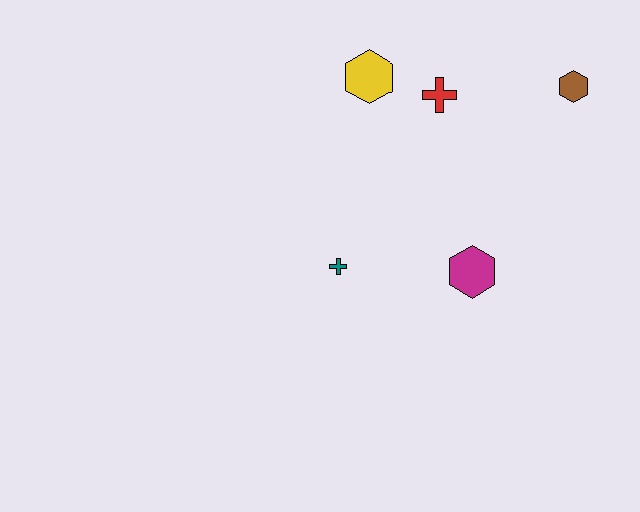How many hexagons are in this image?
There are 3 hexagons.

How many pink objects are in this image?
There are no pink objects.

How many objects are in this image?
There are 5 objects.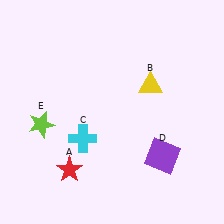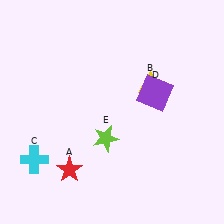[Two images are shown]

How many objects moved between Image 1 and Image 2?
3 objects moved between the two images.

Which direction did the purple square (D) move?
The purple square (D) moved up.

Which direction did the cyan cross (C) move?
The cyan cross (C) moved left.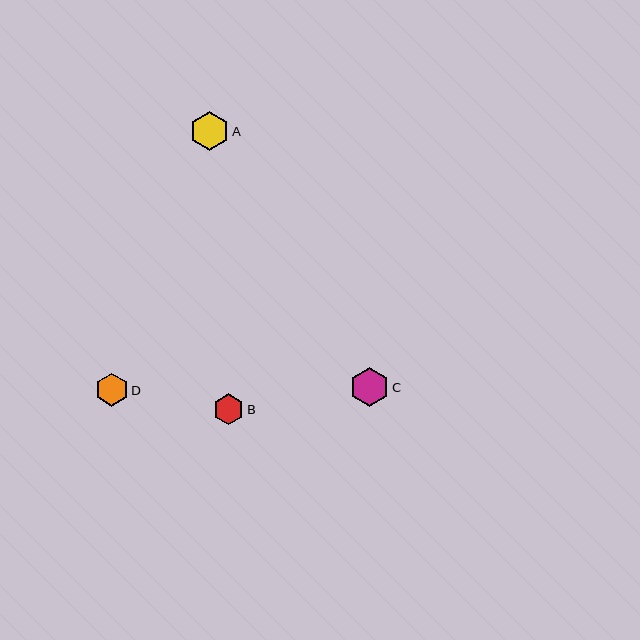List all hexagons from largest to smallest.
From largest to smallest: A, C, D, B.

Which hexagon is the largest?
Hexagon A is the largest with a size of approximately 39 pixels.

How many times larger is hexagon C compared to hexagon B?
Hexagon C is approximately 1.3 times the size of hexagon B.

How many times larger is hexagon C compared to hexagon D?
Hexagon C is approximately 1.2 times the size of hexagon D.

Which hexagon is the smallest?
Hexagon B is the smallest with a size of approximately 31 pixels.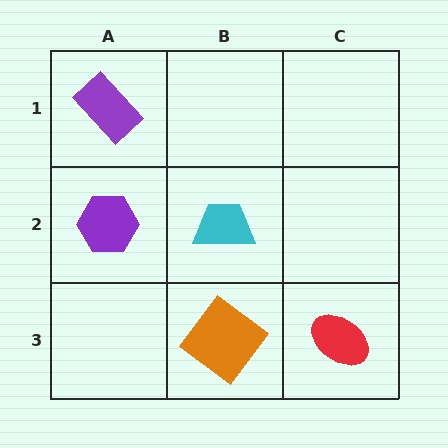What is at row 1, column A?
A purple rectangle.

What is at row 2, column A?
A purple hexagon.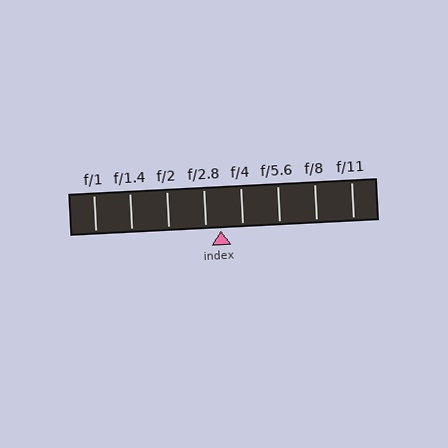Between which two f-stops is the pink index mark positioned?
The index mark is between f/2.8 and f/4.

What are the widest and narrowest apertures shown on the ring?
The widest aperture shown is f/1 and the narrowest is f/11.